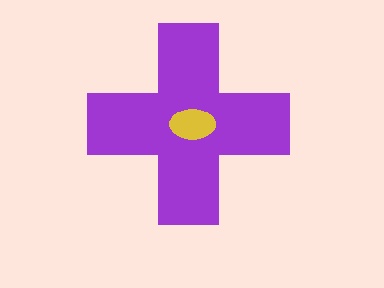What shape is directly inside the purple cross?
The yellow ellipse.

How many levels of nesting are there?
2.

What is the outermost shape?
The purple cross.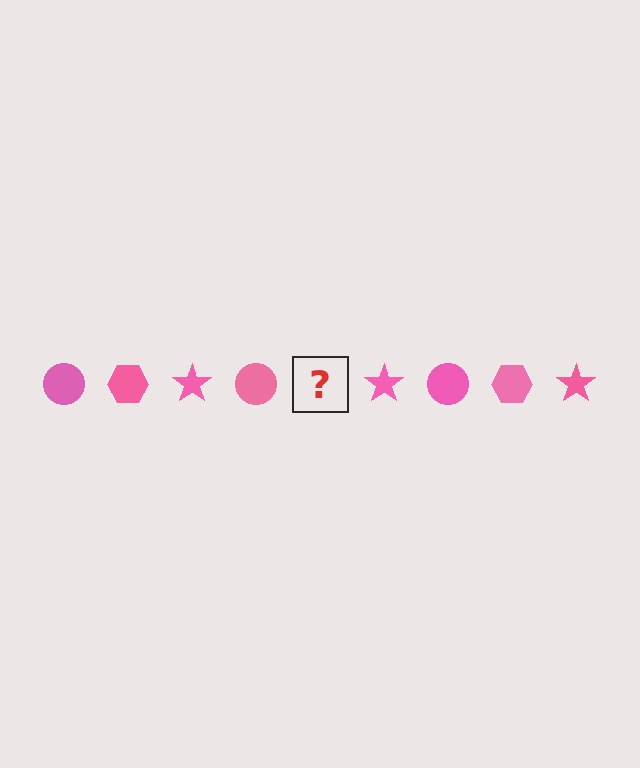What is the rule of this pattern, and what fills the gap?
The rule is that the pattern cycles through circle, hexagon, star shapes in pink. The gap should be filled with a pink hexagon.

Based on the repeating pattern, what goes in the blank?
The blank should be a pink hexagon.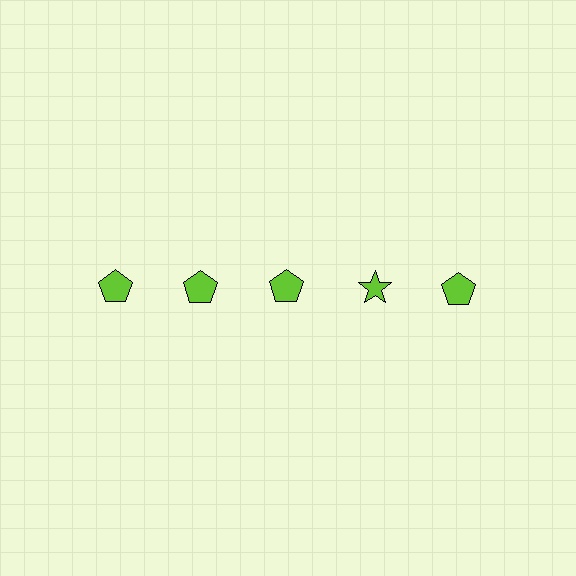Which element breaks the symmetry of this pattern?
The lime star in the top row, second from right column breaks the symmetry. All other shapes are lime pentagons.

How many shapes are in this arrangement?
There are 5 shapes arranged in a grid pattern.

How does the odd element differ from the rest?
It has a different shape: star instead of pentagon.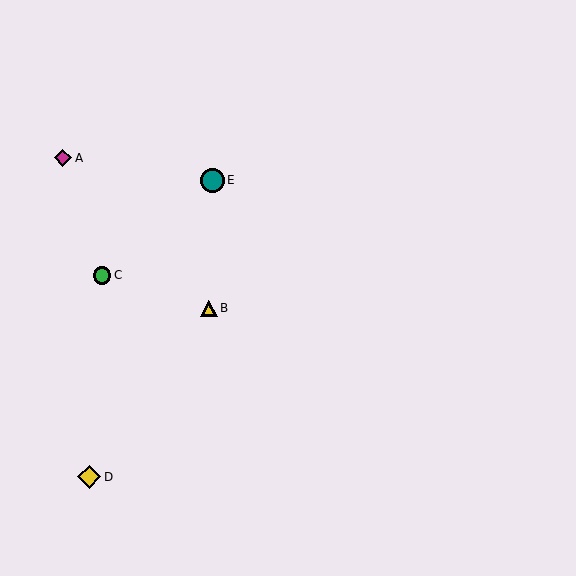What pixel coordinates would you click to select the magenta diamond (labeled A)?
Click at (63, 158) to select the magenta diamond A.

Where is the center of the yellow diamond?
The center of the yellow diamond is at (89, 477).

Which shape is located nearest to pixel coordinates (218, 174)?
The teal circle (labeled E) at (212, 180) is nearest to that location.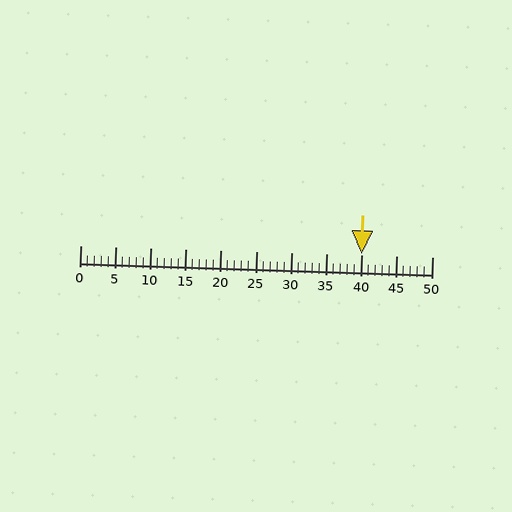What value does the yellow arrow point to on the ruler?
The yellow arrow points to approximately 40.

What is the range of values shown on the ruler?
The ruler shows values from 0 to 50.